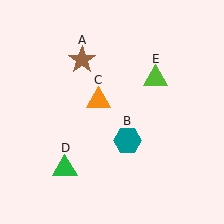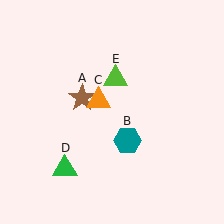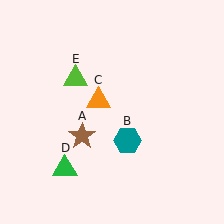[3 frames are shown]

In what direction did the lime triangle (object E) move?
The lime triangle (object E) moved left.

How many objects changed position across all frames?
2 objects changed position: brown star (object A), lime triangle (object E).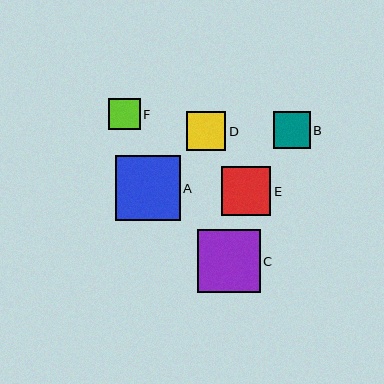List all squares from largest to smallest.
From largest to smallest: A, C, E, D, B, F.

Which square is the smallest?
Square F is the smallest with a size of approximately 31 pixels.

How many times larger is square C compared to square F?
Square C is approximately 2.0 times the size of square F.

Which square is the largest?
Square A is the largest with a size of approximately 65 pixels.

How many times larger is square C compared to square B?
Square C is approximately 1.7 times the size of square B.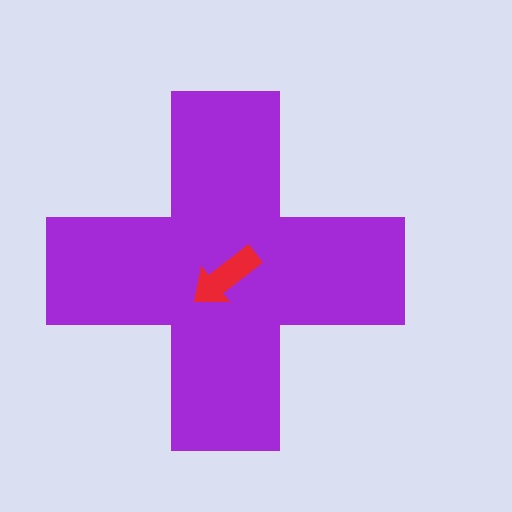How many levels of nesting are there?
2.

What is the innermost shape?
The red arrow.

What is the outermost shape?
The purple cross.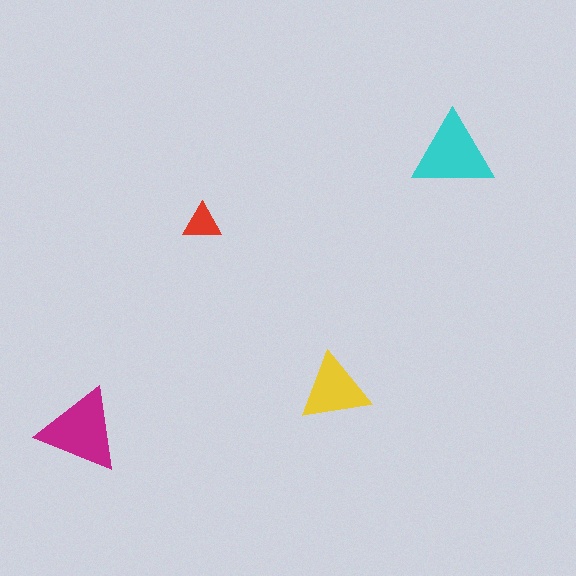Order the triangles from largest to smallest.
the magenta one, the cyan one, the yellow one, the red one.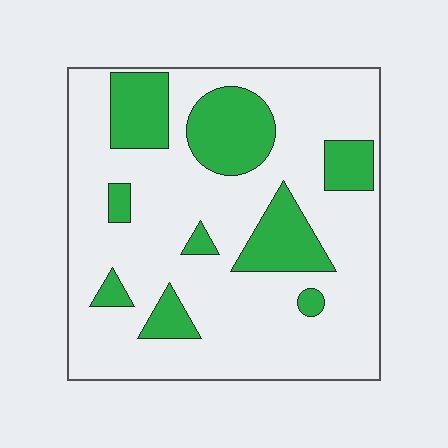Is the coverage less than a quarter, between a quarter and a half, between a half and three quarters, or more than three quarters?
Less than a quarter.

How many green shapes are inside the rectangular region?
9.